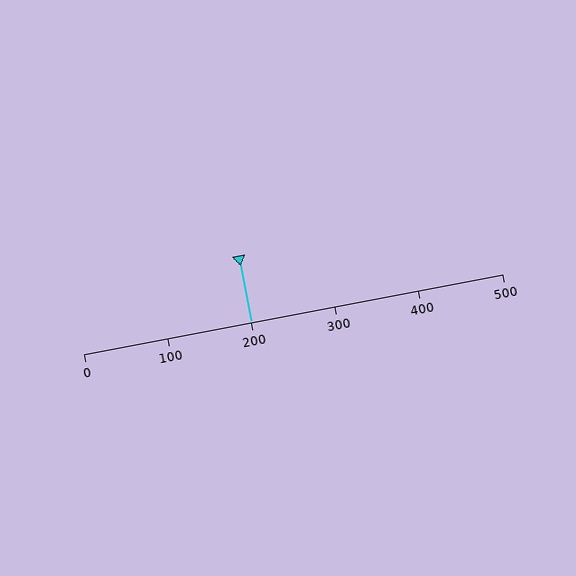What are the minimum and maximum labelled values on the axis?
The axis runs from 0 to 500.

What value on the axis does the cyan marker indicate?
The marker indicates approximately 200.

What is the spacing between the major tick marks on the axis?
The major ticks are spaced 100 apart.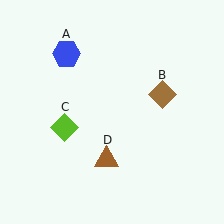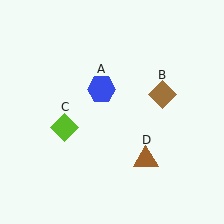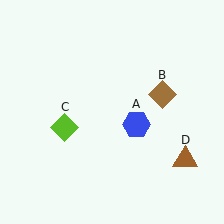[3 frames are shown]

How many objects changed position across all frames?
2 objects changed position: blue hexagon (object A), brown triangle (object D).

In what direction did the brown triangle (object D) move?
The brown triangle (object D) moved right.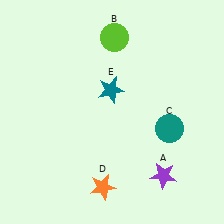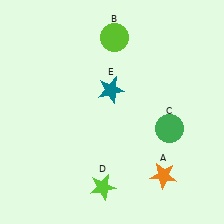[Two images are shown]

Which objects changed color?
A changed from purple to orange. C changed from teal to green. D changed from orange to lime.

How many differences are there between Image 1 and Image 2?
There are 3 differences between the two images.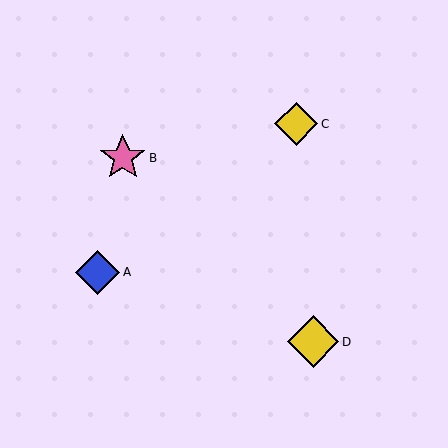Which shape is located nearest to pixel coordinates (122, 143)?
The pink star (labeled B) at (123, 158) is nearest to that location.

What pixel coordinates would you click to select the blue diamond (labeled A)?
Click at (98, 272) to select the blue diamond A.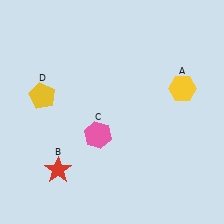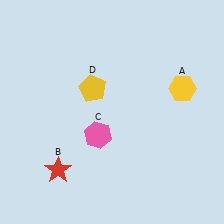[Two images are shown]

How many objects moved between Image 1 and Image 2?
1 object moved between the two images.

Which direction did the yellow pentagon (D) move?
The yellow pentagon (D) moved right.